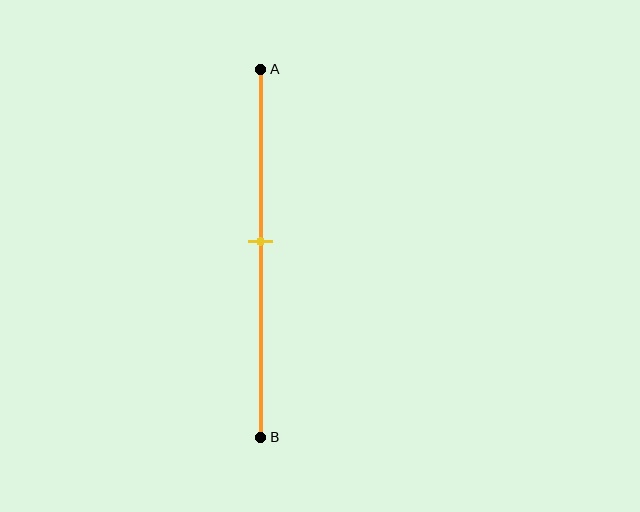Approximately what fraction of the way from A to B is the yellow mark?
The yellow mark is approximately 45% of the way from A to B.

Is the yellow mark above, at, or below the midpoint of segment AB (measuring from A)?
The yellow mark is above the midpoint of segment AB.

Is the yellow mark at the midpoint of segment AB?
No, the mark is at about 45% from A, not at the 50% midpoint.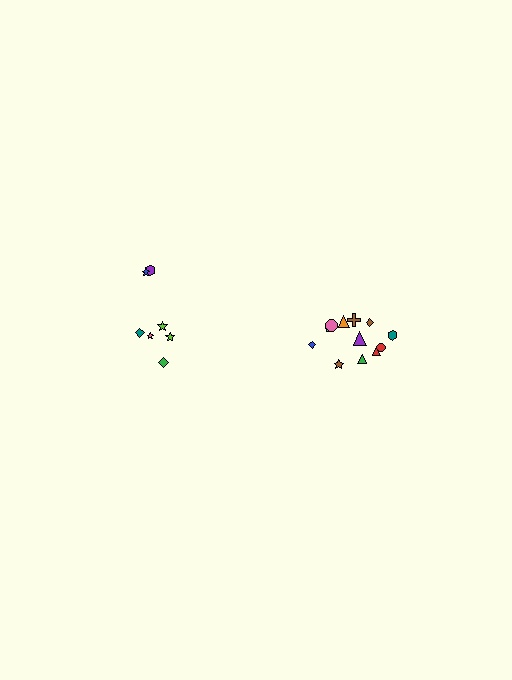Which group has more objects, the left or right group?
The right group.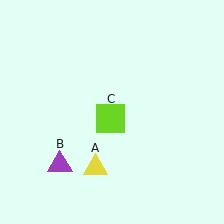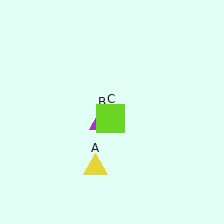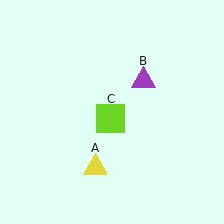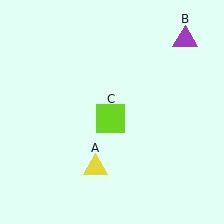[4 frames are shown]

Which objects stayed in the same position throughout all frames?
Yellow triangle (object A) and lime square (object C) remained stationary.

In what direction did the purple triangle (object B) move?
The purple triangle (object B) moved up and to the right.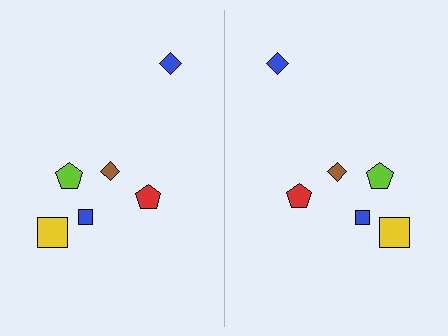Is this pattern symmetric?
Yes, this pattern has bilateral (reflection) symmetry.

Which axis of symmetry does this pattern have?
The pattern has a vertical axis of symmetry running through the center of the image.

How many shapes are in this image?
There are 12 shapes in this image.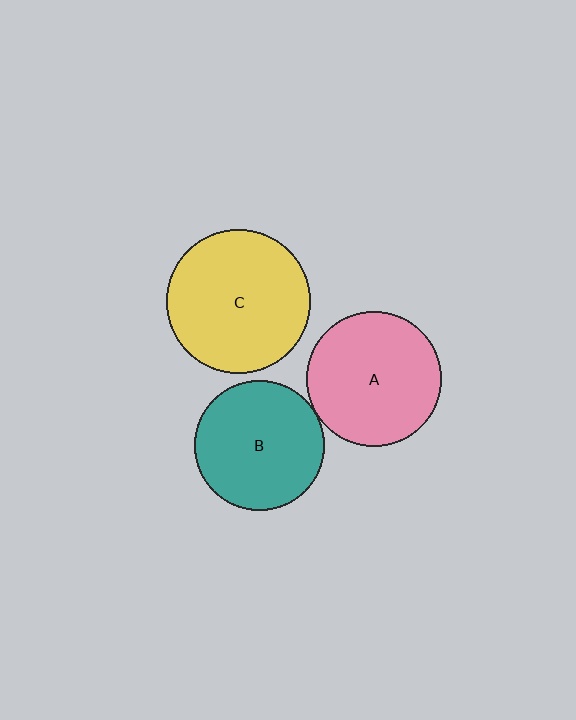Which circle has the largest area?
Circle C (yellow).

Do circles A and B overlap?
Yes.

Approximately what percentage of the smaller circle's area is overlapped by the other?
Approximately 5%.